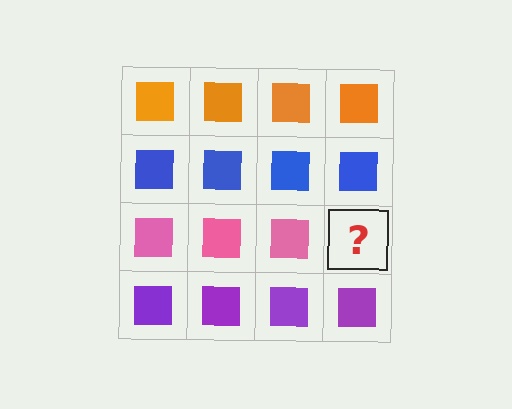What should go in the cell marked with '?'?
The missing cell should contain a pink square.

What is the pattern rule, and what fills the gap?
The rule is that each row has a consistent color. The gap should be filled with a pink square.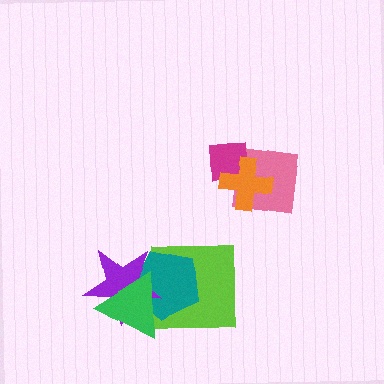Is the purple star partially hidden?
Yes, it is partially covered by another shape.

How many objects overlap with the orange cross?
2 objects overlap with the orange cross.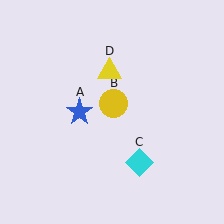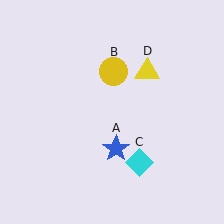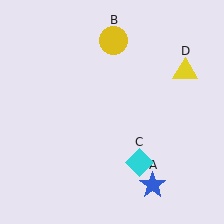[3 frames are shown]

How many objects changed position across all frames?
3 objects changed position: blue star (object A), yellow circle (object B), yellow triangle (object D).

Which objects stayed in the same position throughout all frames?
Cyan diamond (object C) remained stationary.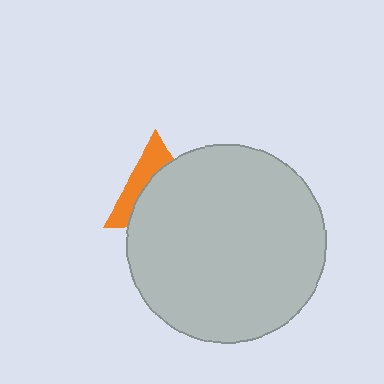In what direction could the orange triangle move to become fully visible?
The orange triangle could move toward the upper-left. That would shift it out from behind the light gray circle entirely.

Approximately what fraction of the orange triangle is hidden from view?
Roughly 63% of the orange triangle is hidden behind the light gray circle.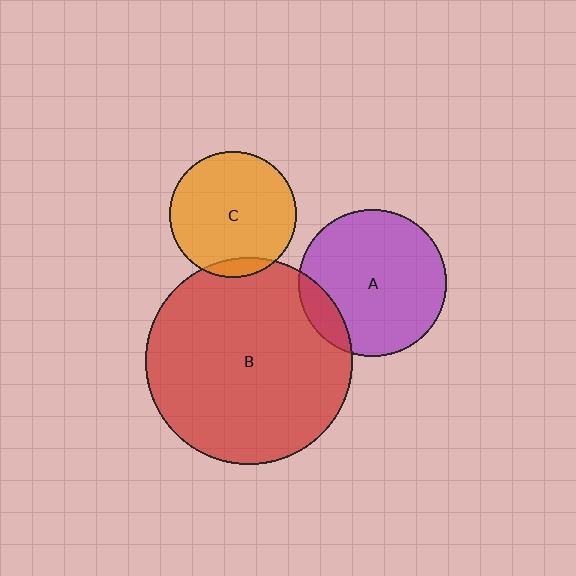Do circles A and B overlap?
Yes.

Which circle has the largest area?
Circle B (red).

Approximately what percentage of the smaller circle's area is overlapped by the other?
Approximately 10%.